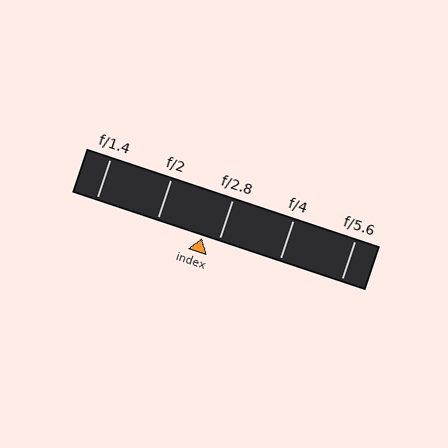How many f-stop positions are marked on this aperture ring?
There are 5 f-stop positions marked.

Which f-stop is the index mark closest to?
The index mark is closest to f/2.8.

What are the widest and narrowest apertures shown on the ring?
The widest aperture shown is f/1.4 and the narrowest is f/5.6.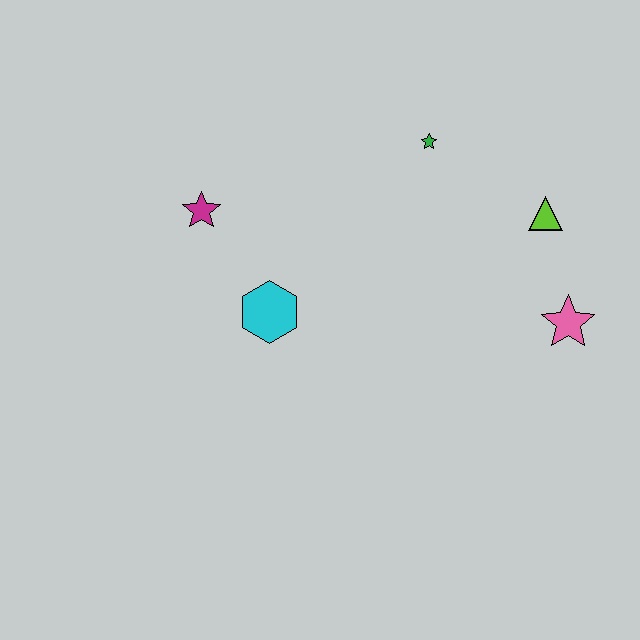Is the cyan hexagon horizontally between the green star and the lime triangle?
No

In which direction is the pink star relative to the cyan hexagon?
The pink star is to the right of the cyan hexagon.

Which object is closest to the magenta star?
The cyan hexagon is closest to the magenta star.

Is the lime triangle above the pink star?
Yes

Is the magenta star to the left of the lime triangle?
Yes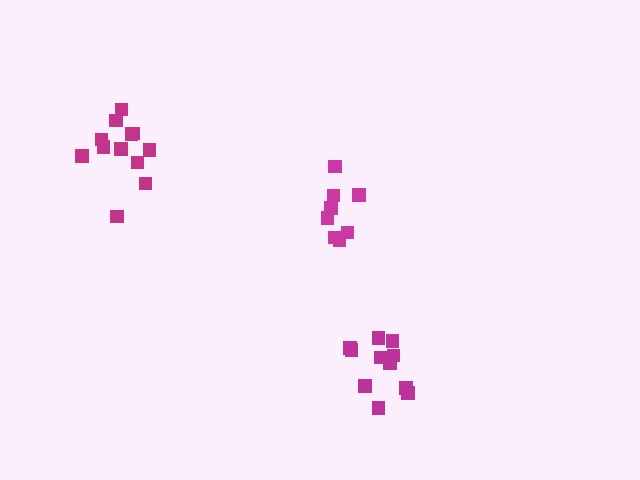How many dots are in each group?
Group 1: 8 dots, Group 2: 12 dots, Group 3: 11 dots (31 total).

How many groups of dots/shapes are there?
There are 3 groups.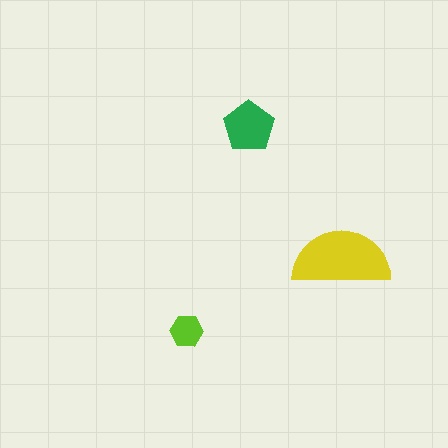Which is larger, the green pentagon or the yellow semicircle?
The yellow semicircle.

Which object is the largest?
The yellow semicircle.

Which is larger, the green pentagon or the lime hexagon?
The green pentagon.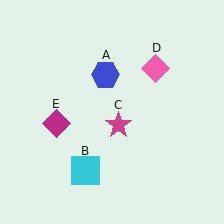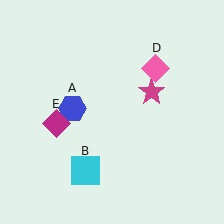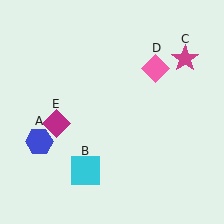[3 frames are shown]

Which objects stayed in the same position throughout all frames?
Cyan square (object B) and pink diamond (object D) and magenta diamond (object E) remained stationary.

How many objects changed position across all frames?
2 objects changed position: blue hexagon (object A), magenta star (object C).